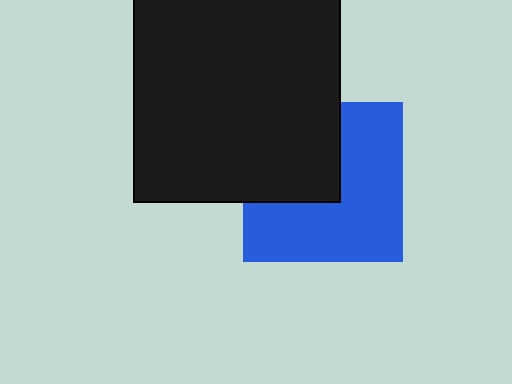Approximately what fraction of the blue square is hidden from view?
Roughly 39% of the blue square is hidden behind the black square.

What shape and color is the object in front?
The object in front is a black square.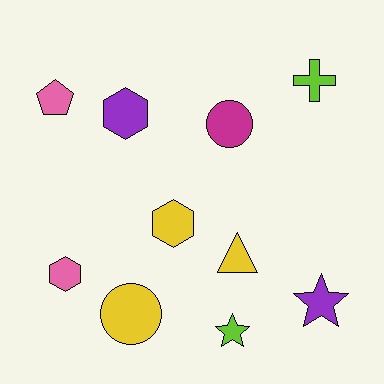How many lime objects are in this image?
There are 2 lime objects.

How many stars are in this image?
There are 2 stars.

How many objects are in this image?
There are 10 objects.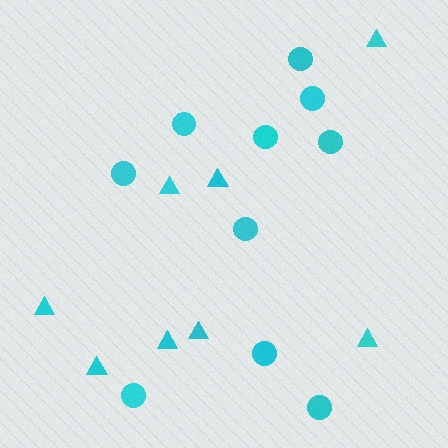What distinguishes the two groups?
There are 2 groups: one group of triangles (8) and one group of circles (10).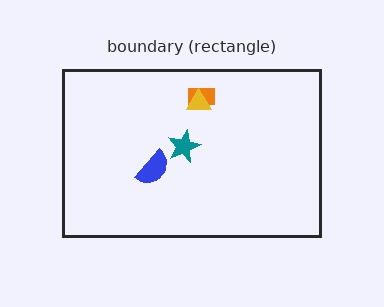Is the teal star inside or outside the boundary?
Inside.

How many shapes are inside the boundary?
4 inside, 0 outside.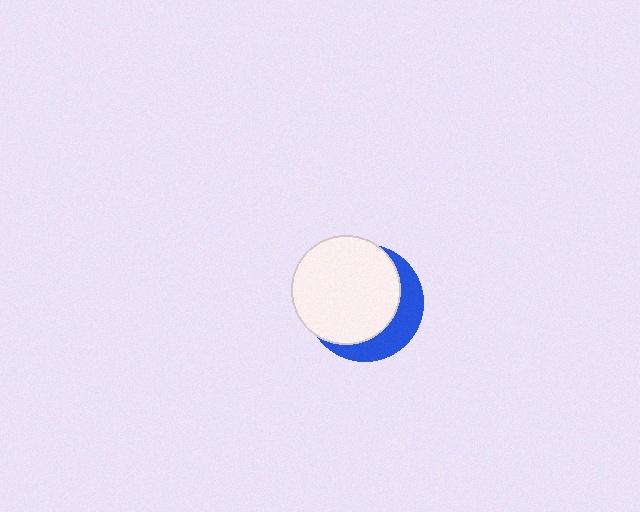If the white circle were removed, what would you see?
You would see the complete blue circle.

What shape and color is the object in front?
The object in front is a white circle.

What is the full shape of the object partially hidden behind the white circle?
The partially hidden object is a blue circle.